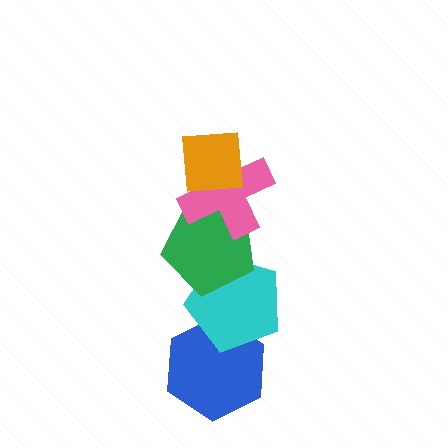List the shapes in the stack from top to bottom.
From top to bottom: the orange square, the pink cross, the green pentagon, the cyan pentagon, the blue hexagon.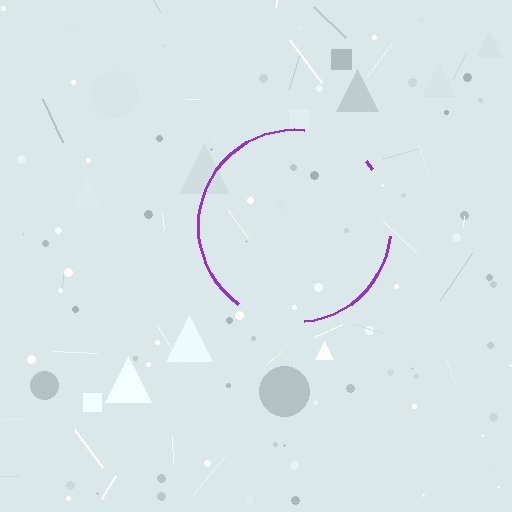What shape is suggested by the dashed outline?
The dashed outline suggests a circle.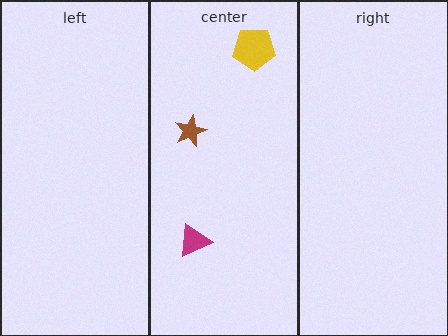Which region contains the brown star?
The center region.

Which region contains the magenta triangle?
The center region.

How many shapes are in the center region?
3.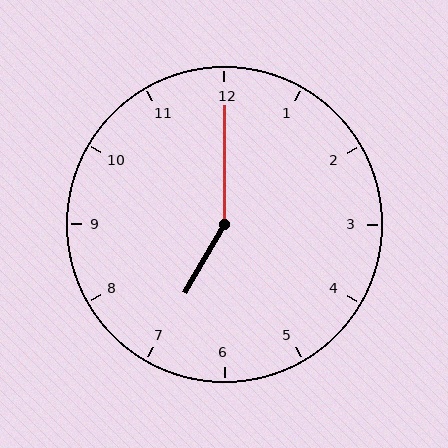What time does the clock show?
7:00.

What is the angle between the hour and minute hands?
Approximately 150 degrees.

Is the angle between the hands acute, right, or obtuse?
It is obtuse.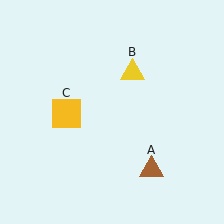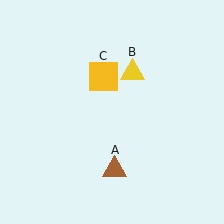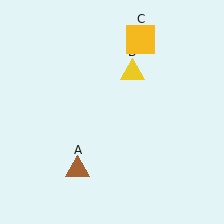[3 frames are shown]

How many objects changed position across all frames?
2 objects changed position: brown triangle (object A), yellow square (object C).